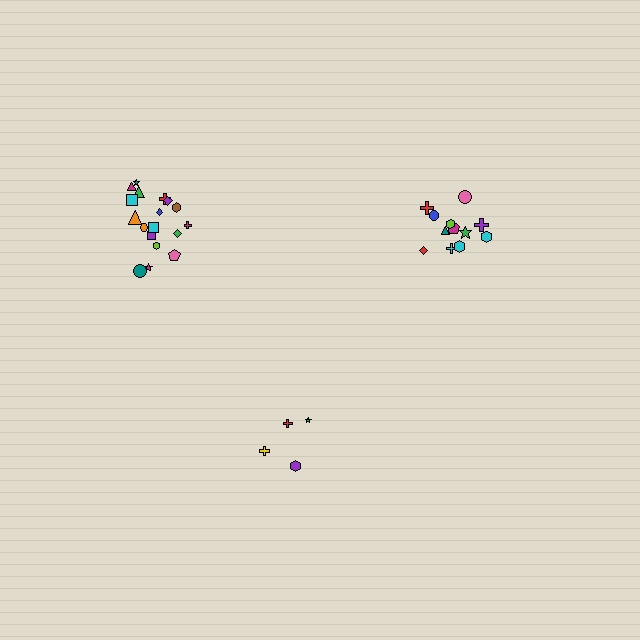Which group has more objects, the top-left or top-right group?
The top-left group.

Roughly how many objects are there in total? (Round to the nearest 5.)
Roughly 35 objects in total.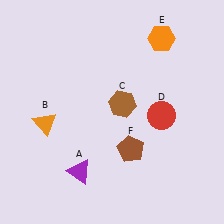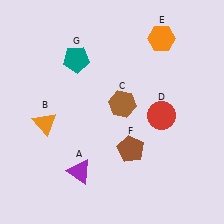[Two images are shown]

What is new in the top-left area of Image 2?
A teal pentagon (G) was added in the top-left area of Image 2.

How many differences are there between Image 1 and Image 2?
There is 1 difference between the two images.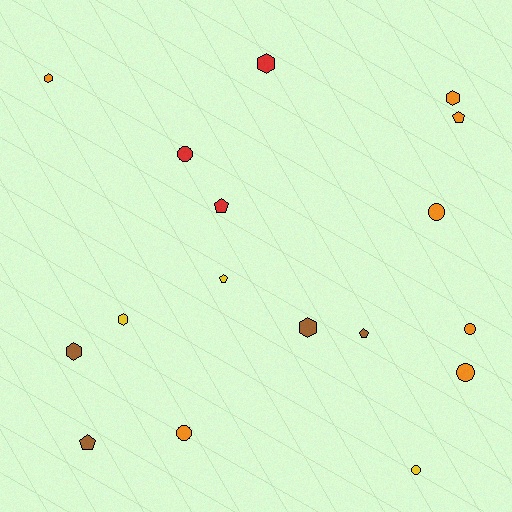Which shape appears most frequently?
Circle, with 6 objects.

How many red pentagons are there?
There is 1 red pentagon.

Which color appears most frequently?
Orange, with 7 objects.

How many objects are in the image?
There are 17 objects.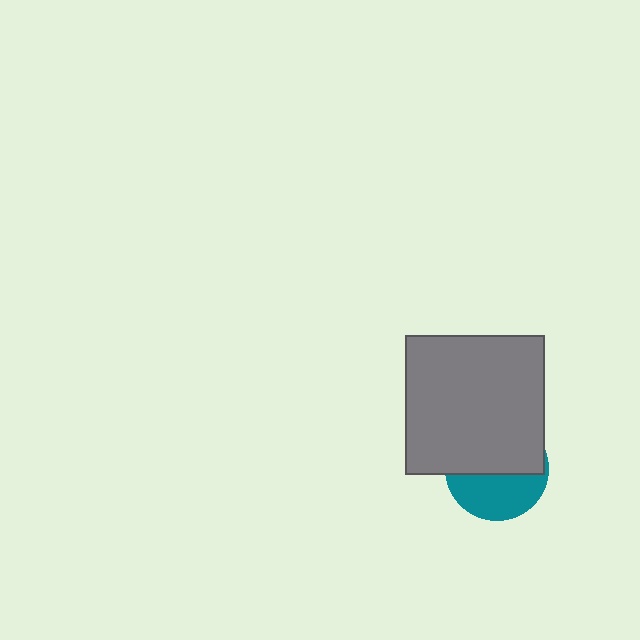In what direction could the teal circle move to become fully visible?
The teal circle could move down. That would shift it out from behind the gray square entirely.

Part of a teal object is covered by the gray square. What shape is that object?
It is a circle.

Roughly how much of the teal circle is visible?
A small part of it is visible (roughly 43%).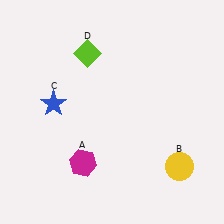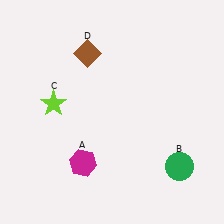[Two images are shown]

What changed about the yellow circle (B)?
In Image 1, B is yellow. In Image 2, it changed to green.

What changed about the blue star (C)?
In Image 1, C is blue. In Image 2, it changed to lime.